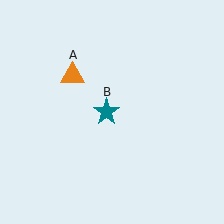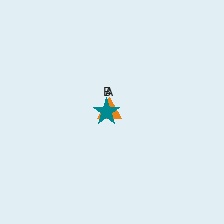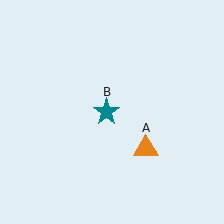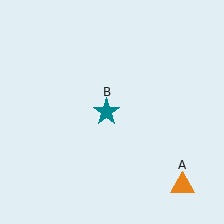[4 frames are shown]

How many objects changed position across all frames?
1 object changed position: orange triangle (object A).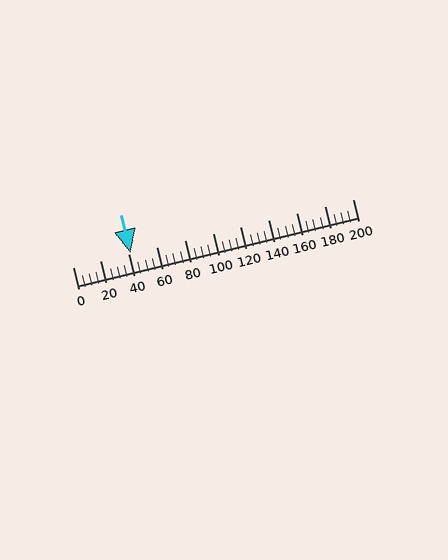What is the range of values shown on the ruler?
The ruler shows values from 0 to 200.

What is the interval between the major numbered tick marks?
The major tick marks are spaced 20 units apart.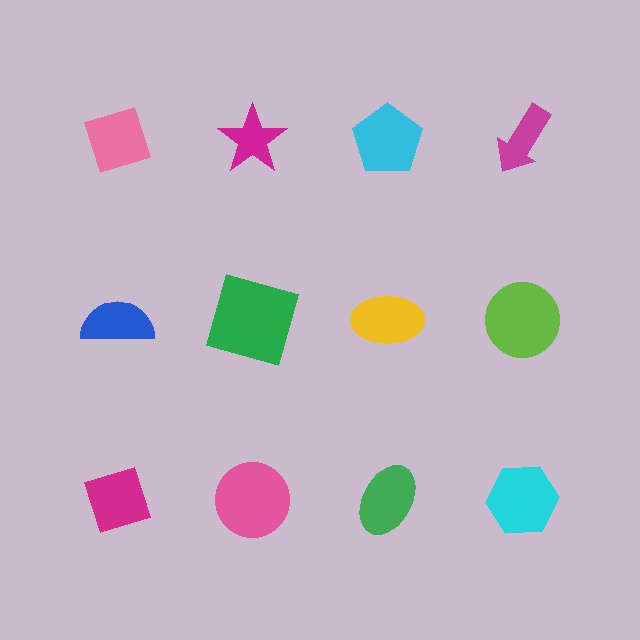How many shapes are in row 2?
4 shapes.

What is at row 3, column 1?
A magenta diamond.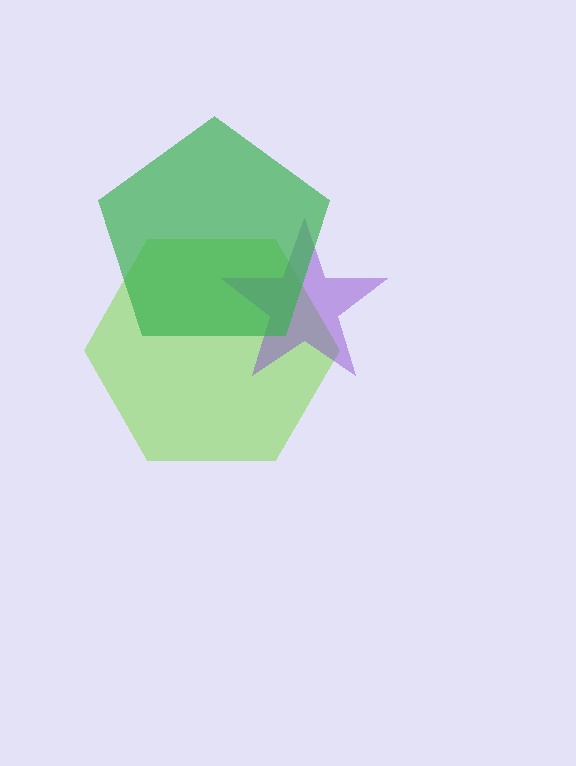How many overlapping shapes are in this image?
There are 3 overlapping shapes in the image.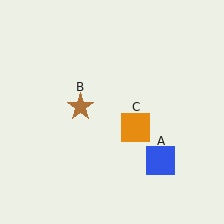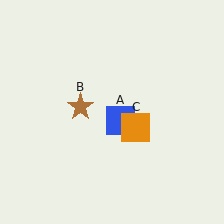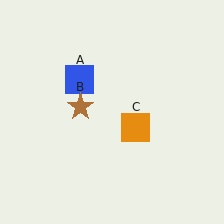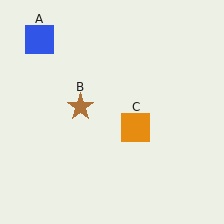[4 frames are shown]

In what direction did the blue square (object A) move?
The blue square (object A) moved up and to the left.